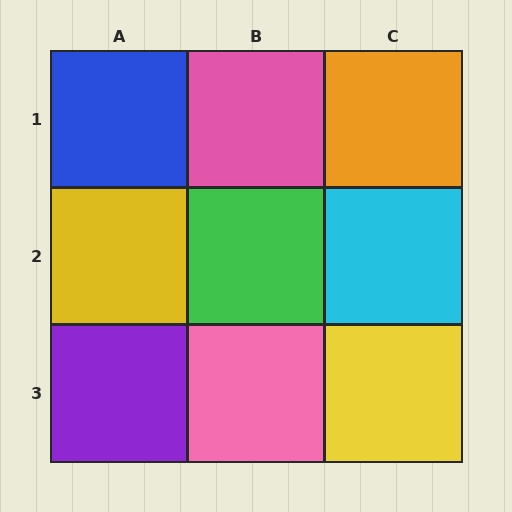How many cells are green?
1 cell is green.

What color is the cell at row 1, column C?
Orange.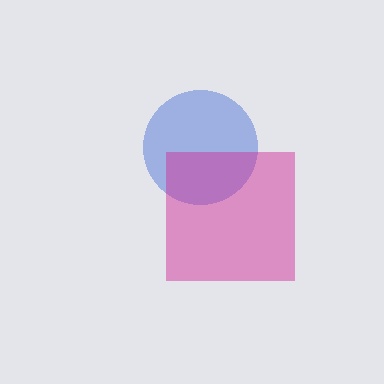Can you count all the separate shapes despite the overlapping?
Yes, there are 2 separate shapes.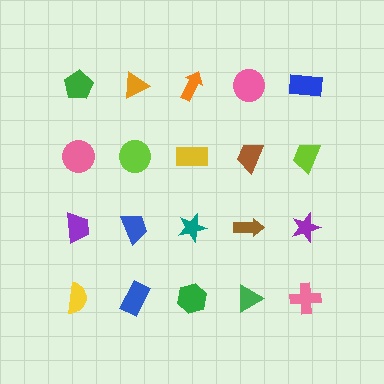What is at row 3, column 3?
A teal star.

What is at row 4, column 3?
A green hexagon.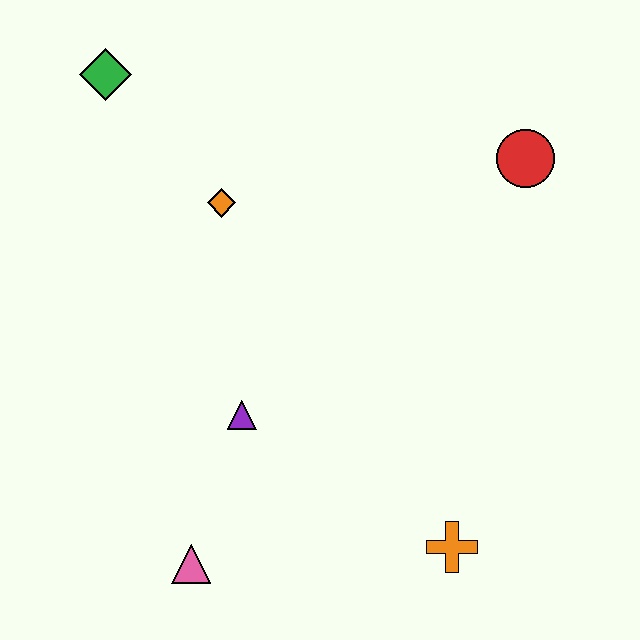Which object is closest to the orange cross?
The purple triangle is closest to the orange cross.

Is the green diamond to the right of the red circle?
No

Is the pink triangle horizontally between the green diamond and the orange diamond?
Yes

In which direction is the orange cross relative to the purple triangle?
The orange cross is to the right of the purple triangle.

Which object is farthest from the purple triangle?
The red circle is farthest from the purple triangle.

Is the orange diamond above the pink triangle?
Yes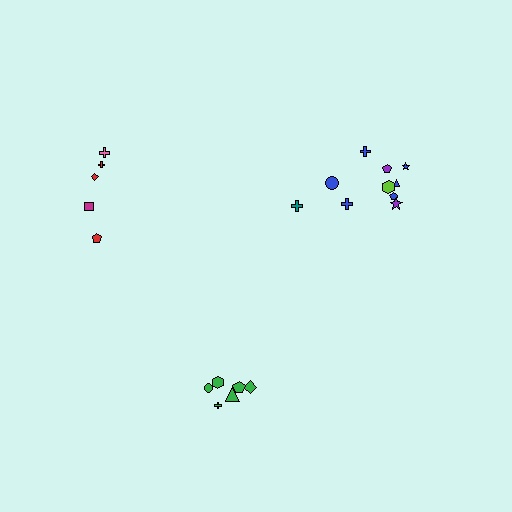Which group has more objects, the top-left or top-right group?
The top-right group.